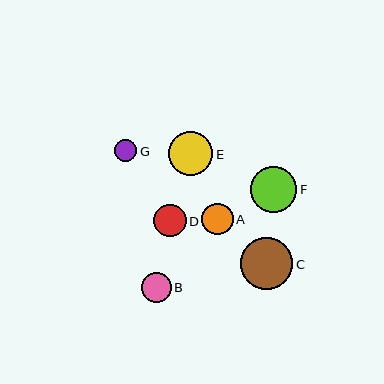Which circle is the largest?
Circle C is the largest with a size of approximately 52 pixels.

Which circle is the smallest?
Circle G is the smallest with a size of approximately 22 pixels.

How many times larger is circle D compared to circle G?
Circle D is approximately 1.5 times the size of circle G.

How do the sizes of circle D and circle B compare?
Circle D and circle B are approximately the same size.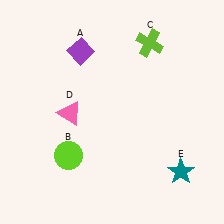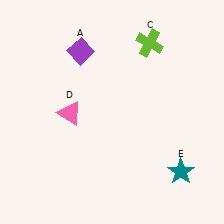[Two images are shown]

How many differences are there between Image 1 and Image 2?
There is 1 difference between the two images.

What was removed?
The lime circle (B) was removed in Image 2.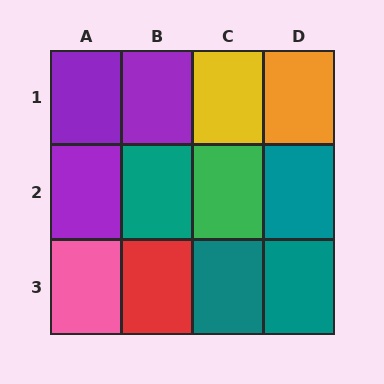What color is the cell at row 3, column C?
Teal.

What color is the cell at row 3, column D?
Teal.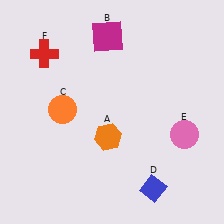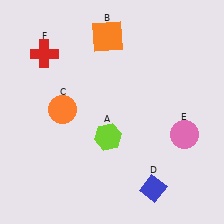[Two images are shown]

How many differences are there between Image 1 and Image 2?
There are 2 differences between the two images.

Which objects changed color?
A changed from orange to lime. B changed from magenta to orange.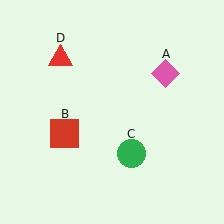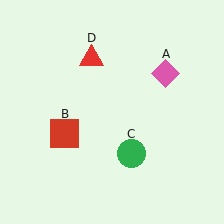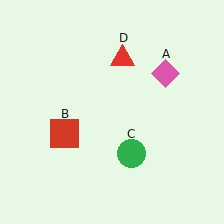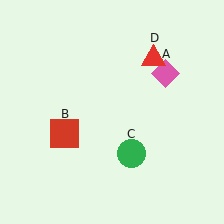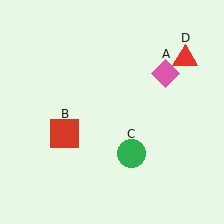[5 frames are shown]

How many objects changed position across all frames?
1 object changed position: red triangle (object D).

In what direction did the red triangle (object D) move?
The red triangle (object D) moved right.